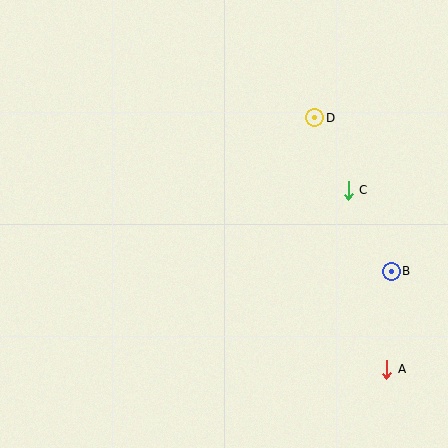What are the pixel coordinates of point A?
Point A is at (387, 369).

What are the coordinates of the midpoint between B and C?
The midpoint between B and C is at (370, 231).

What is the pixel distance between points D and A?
The distance between D and A is 261 pixels.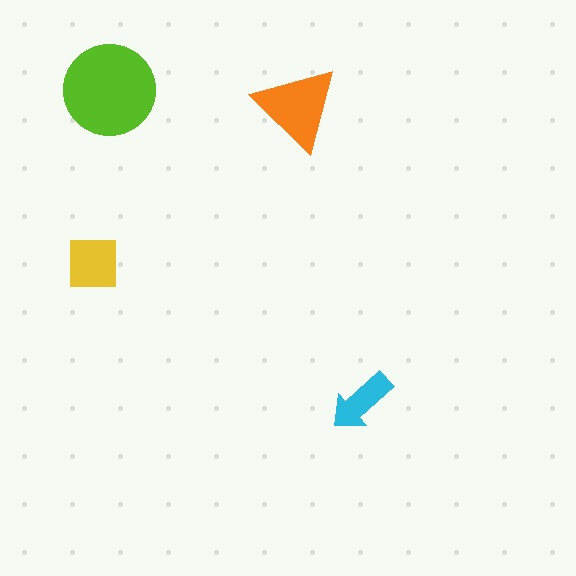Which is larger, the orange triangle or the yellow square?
The orange triangle.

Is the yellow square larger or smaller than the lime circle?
Smaller.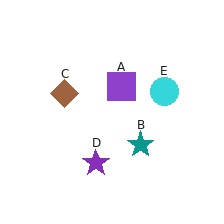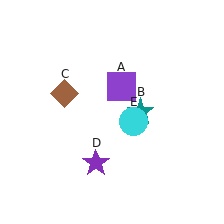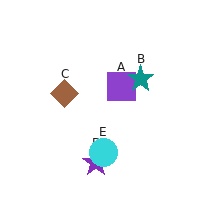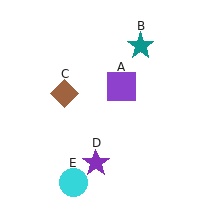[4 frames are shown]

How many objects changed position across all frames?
2 objects changed position: teal star (object B), cyan circle (object E).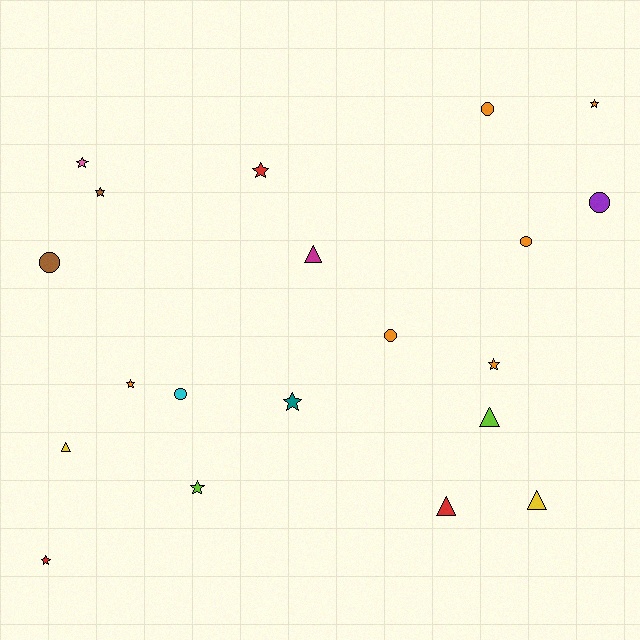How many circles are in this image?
There are 6 circles.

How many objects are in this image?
There are 20 objects.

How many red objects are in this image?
There are 3 red objects.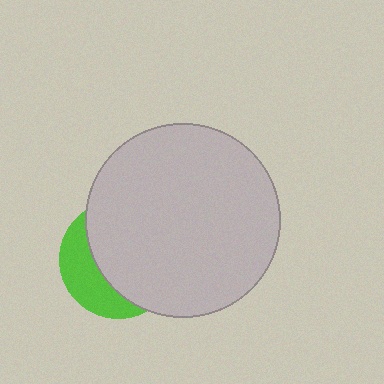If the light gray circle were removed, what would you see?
You would see the complete lime circle.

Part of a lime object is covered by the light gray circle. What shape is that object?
It is a circle.